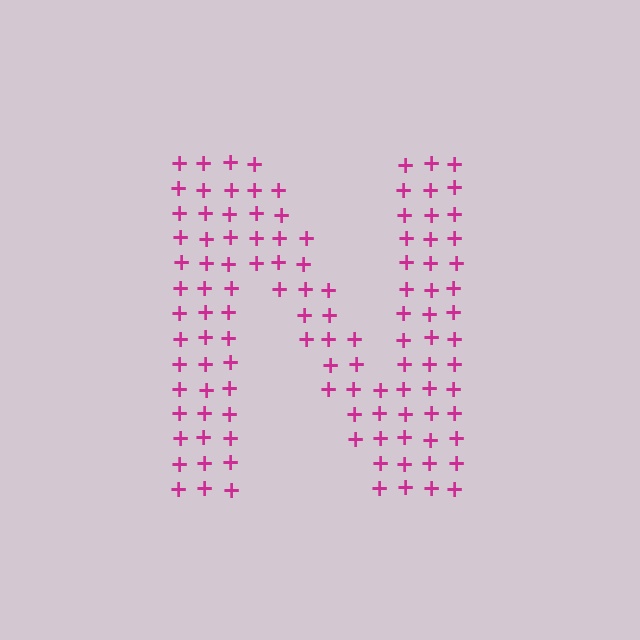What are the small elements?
The small elements are plus signs.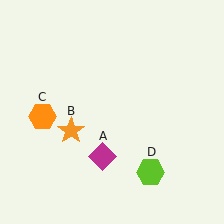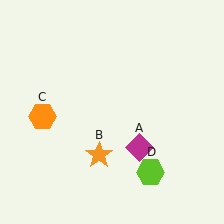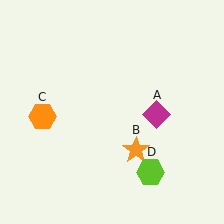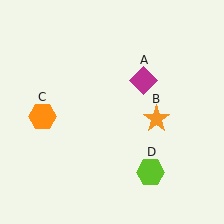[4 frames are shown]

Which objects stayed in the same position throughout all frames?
Orange hexagon (object C) and lime hexagon (object D) remained stationary.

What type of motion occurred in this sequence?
The magenta diamond (object A), orange star (object B) rotated counterclockwise around the center of the scene.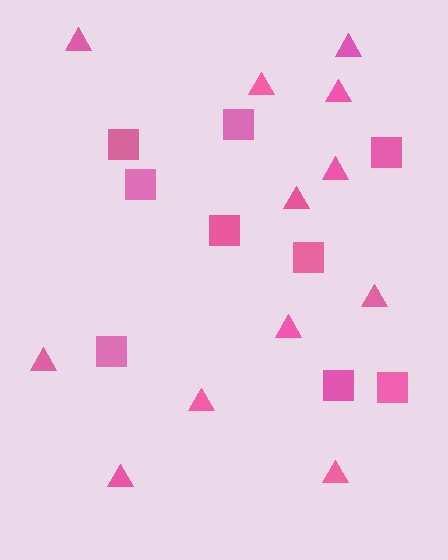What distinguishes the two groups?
There are 2 groups: one group of squares (9) and one group of triangles (12).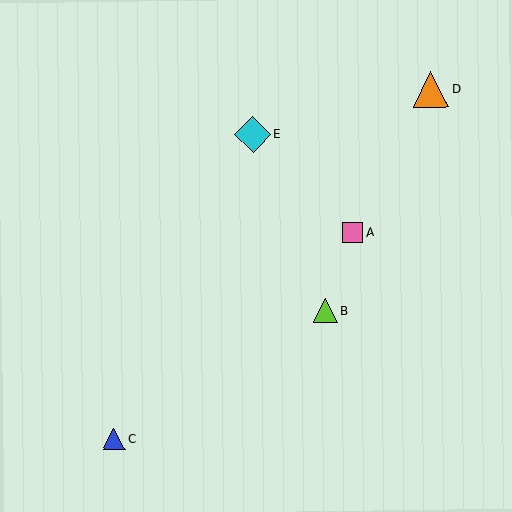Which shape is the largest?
The cyan diamond (labeled E) is the largest.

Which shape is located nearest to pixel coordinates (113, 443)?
The blue triangle (labeled C) at (114, 439) is nearest to that location.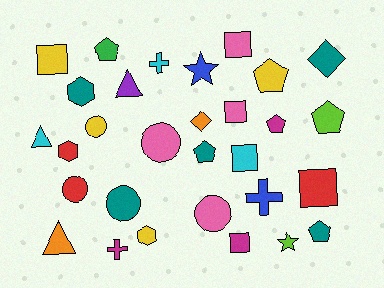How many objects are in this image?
There are 30 objects.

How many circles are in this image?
There are 5 circles.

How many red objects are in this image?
There are 3 red objects.